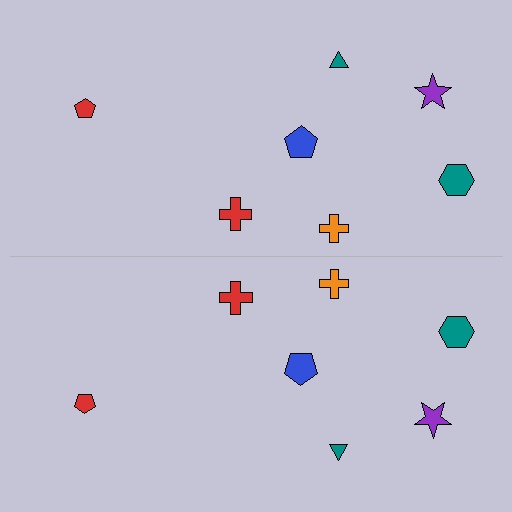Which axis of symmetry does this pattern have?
The pattern has a horizontal axis of symmetry running through the center of the image.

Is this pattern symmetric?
Yes, this pattern has bilateral (reflection) symmetry.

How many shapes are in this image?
There are 14 shapes in this image.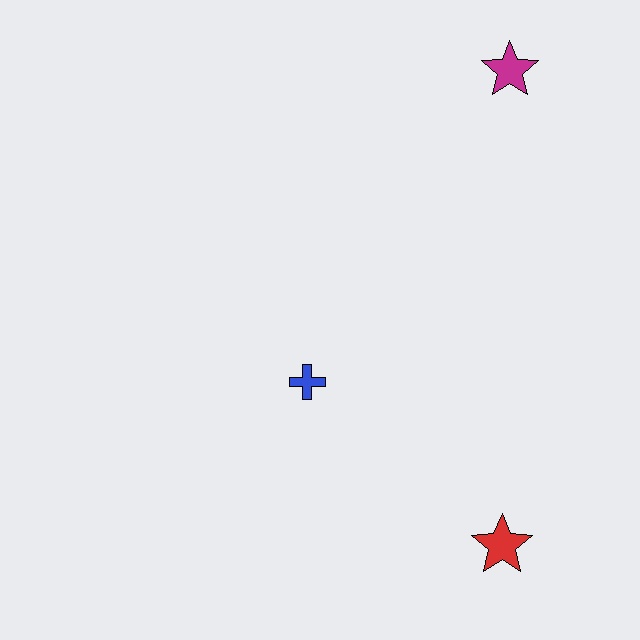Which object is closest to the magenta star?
The blue cross is closest to the magenta star.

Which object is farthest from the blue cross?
The magenta star is farthest from the blue cross.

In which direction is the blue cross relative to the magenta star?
The blue cross is below the magenta star.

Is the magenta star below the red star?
No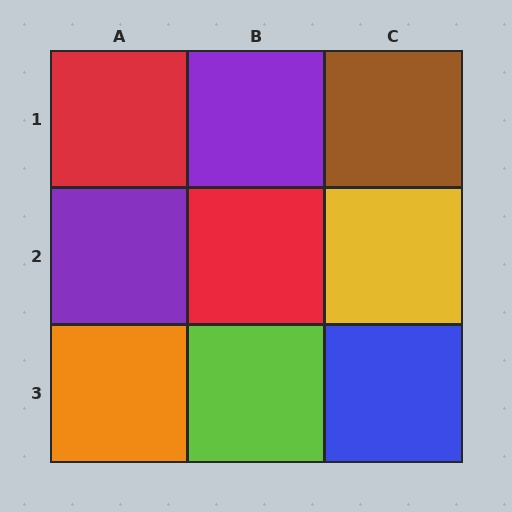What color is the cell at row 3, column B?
Lime.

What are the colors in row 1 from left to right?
Red, purple, brown.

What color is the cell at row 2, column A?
Purple.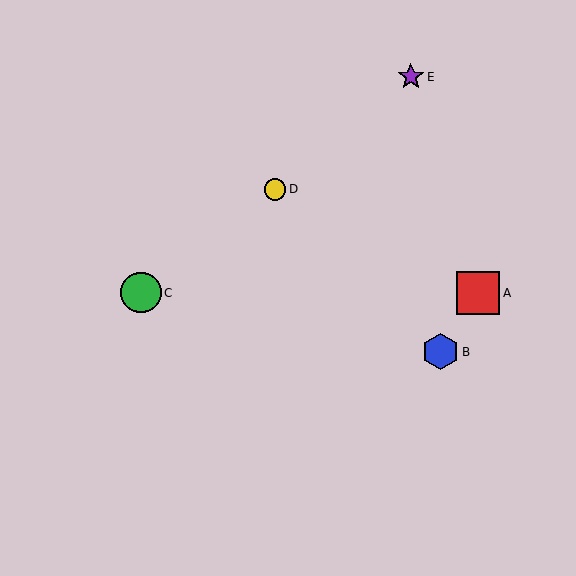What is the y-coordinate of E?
Object E is at y≈77.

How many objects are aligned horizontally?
2 objects (A, C) are aligned horizontally.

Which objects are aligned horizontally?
Objects A, C are aligned horizontally.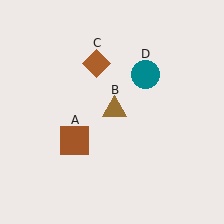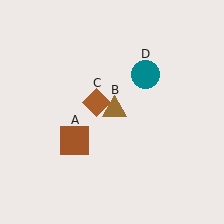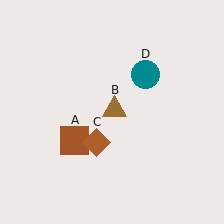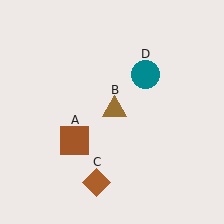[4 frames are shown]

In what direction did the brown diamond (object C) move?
The brown diamond (object C) moved down.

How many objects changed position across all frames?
1 object changed position: brown diamond (object C).